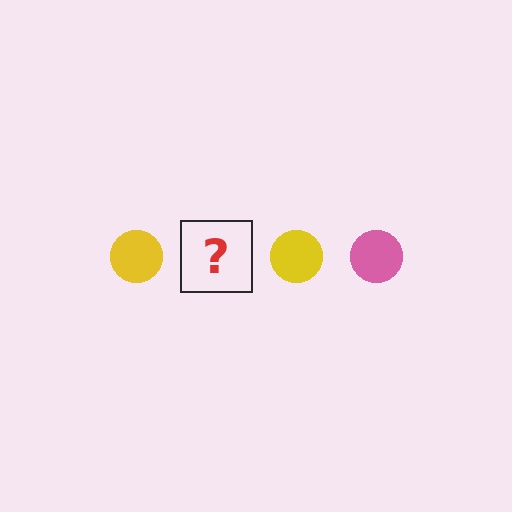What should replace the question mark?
The question mark should be replaced with a pink circle.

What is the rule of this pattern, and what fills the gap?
The rule is that the pattern cycles through yellow, pink circles. The gap should be filled with a pink circle.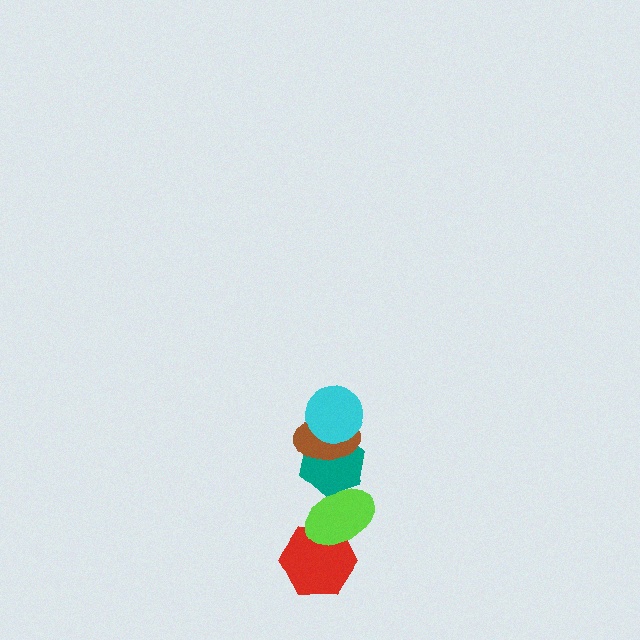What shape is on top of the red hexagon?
The lime ellipse is on top of the red hexagon.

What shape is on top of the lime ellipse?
The teal hexagon is on top of the lime ellipse.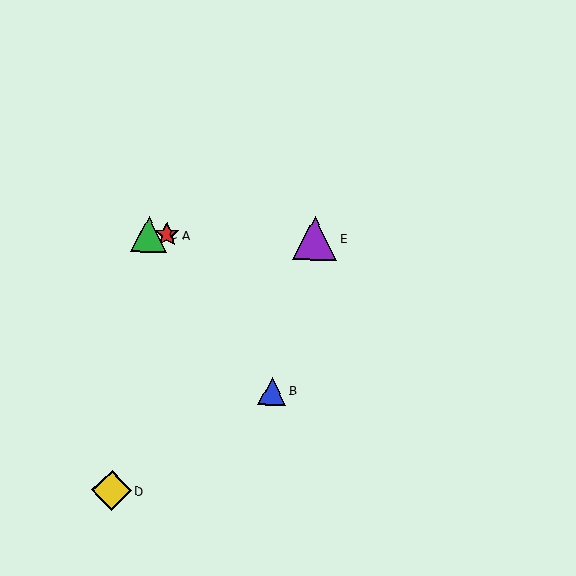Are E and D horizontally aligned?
No, E is at y≈238 and D is at y≈490.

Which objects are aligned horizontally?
Objects A, C, E are aligned horizontally.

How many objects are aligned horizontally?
3 objects (A, C, E) are aligned horizontally.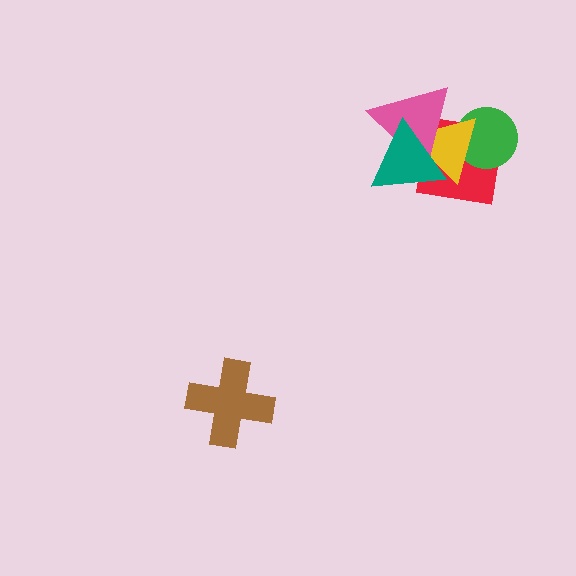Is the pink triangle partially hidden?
Yes, it is partially covered by another shape.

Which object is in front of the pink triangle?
The teal triangle is in front of the pink triangle.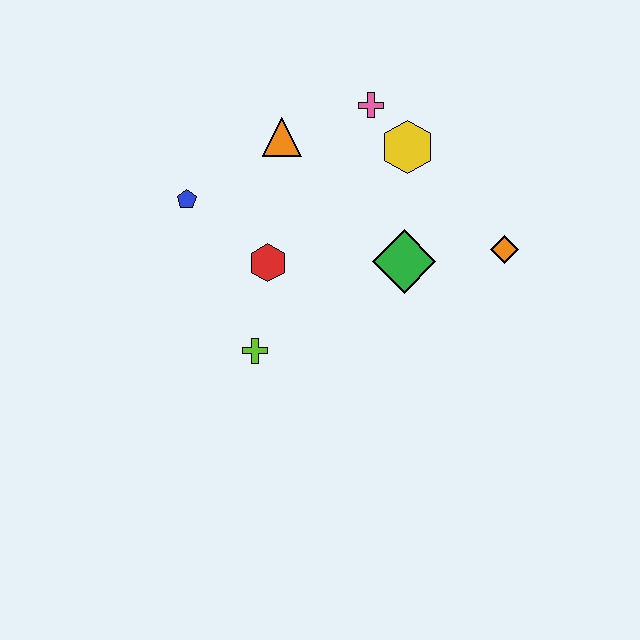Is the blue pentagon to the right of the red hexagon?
No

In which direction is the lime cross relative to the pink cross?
The lime cross is below the pink cross.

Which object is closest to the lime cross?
The red hexagon is closest to the lime cross.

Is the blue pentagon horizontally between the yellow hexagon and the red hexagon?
No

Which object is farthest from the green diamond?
The blue pentagon is farthest from the green diamond.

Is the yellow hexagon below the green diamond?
No